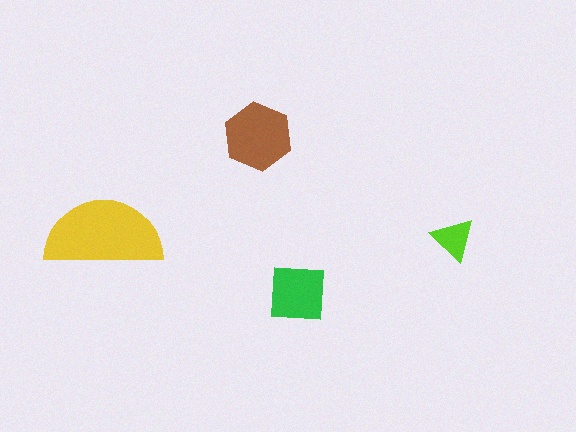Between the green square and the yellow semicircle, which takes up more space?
The yellow semicircle.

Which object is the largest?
The yellow semicircle.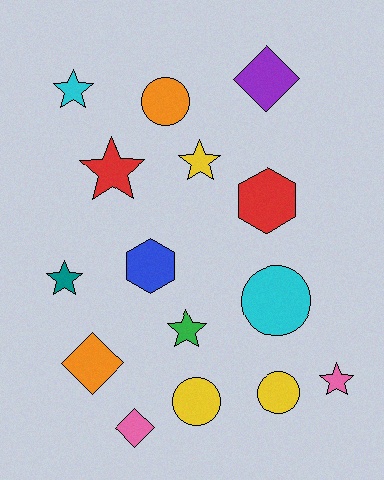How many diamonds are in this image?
There are 3 diamonds.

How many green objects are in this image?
There is 1 green object.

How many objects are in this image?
There are 15 objects.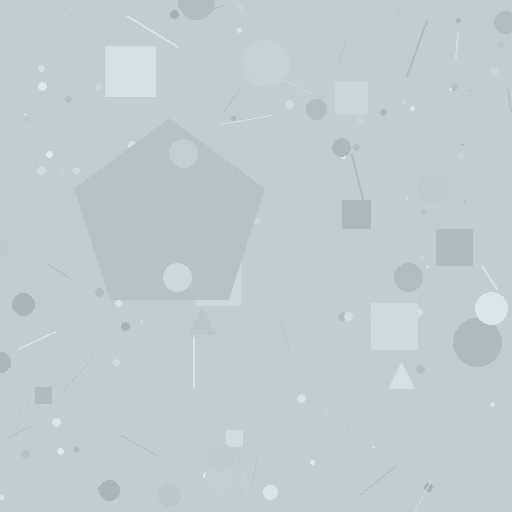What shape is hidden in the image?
A pentagon is hidden in the image.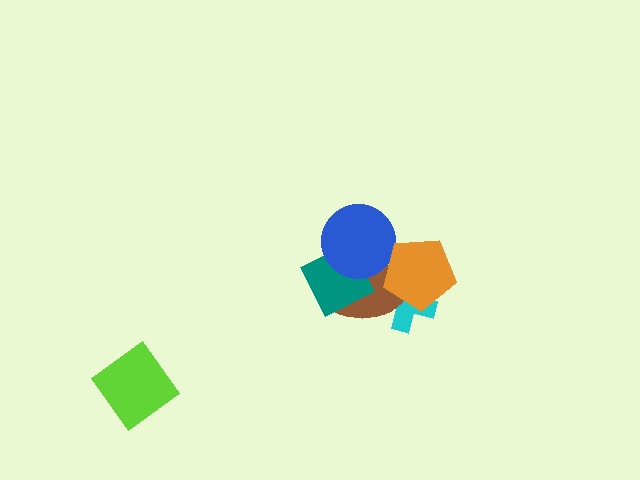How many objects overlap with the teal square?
2 objects overlap with the teal square.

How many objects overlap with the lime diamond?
0 objects overlap with the lime diamond.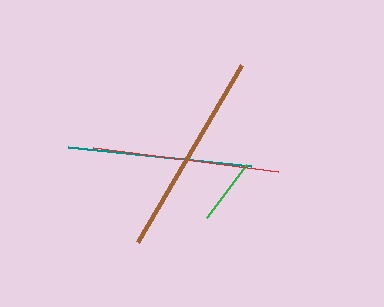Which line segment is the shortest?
The green line is the shortest at approximately 66 pixels.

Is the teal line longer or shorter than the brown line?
The brown line is longer than the teal line.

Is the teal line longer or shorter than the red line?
The red line is longer than the teal line.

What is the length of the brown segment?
The brown segment is approximately 205 pixels long.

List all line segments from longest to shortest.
From longest to shortest: brown, red, teal, green.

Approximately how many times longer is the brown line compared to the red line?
The brown line is approximately 1.1 times the length of the red line.